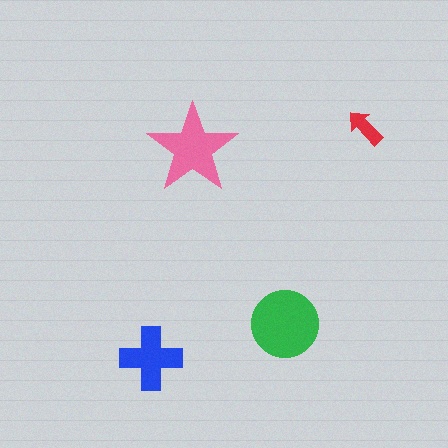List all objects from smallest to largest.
The red arrow, the blue cross, the pink star, the green circle.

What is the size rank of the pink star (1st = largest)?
2nd.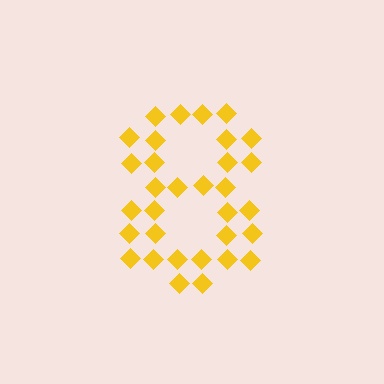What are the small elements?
The small elements are diamonds.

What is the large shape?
The large shape is the digit 8.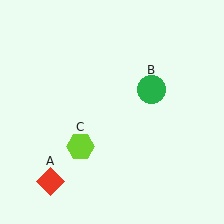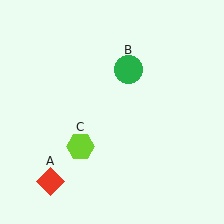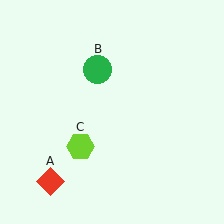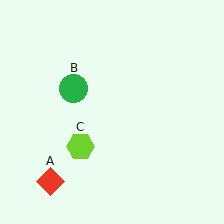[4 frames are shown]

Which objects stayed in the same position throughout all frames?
Red diamond (object A) and lime hexagon (object C) remained stationary.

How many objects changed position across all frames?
1 object changed position: green circle (object B).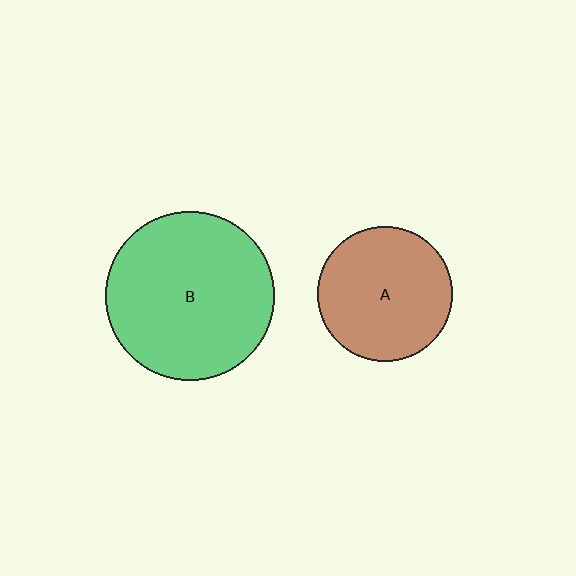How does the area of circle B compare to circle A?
Approximately 1.6 times.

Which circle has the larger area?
Circle B (green).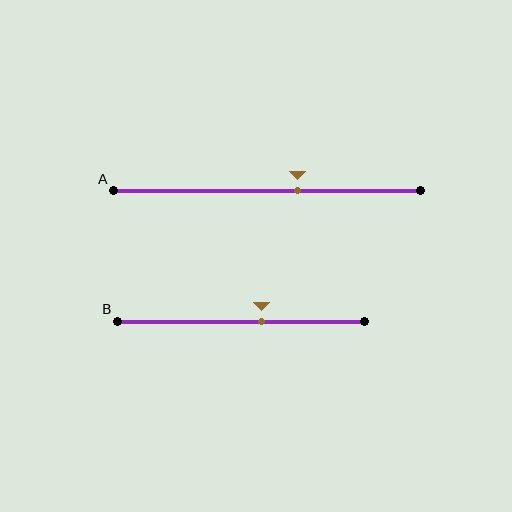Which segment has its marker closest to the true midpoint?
Segment B has its marker closest to the true midpoint.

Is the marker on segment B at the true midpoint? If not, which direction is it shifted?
No, the marker on segment B is shifted to the right by about 8% of the segment length.